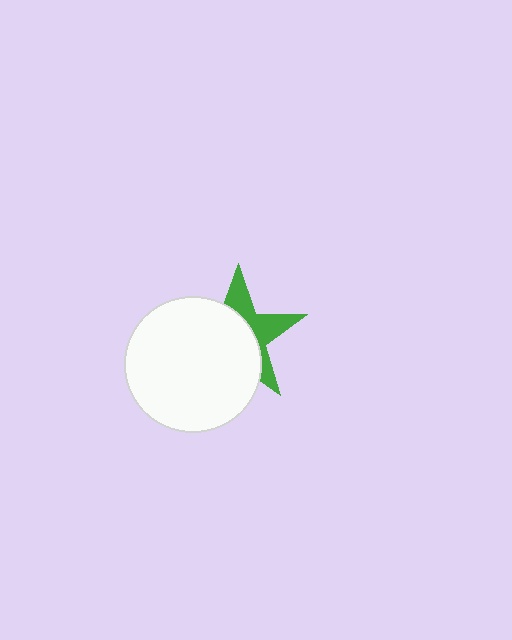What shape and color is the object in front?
The object in front is a white circle.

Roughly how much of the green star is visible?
A small part of it is visible (roughly 39%).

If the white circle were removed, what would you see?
You would see the complete green star.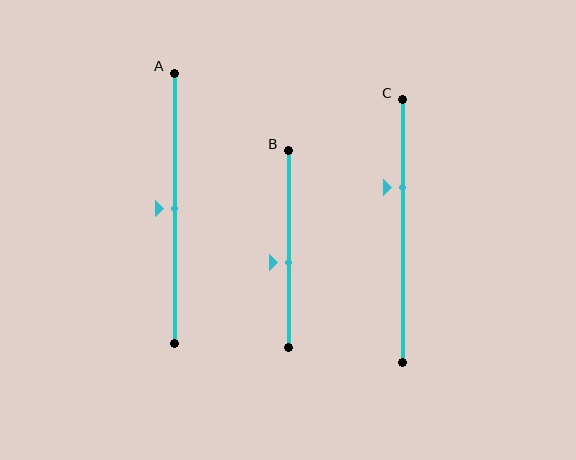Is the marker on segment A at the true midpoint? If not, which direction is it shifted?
Yes, the marker on segment A is at the true midpoint.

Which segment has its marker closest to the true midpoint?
Segment A has its marker closest to the true midpoint.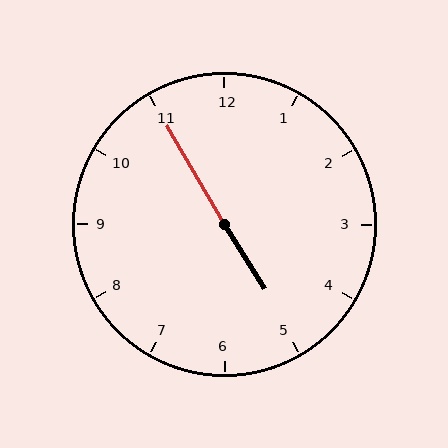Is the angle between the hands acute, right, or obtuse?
It is obtuse.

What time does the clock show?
4:55.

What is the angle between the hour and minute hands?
Approximately 178 degrees.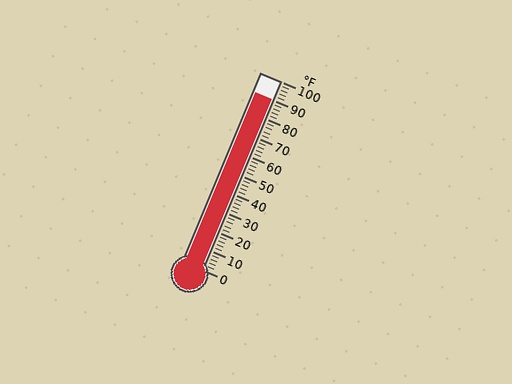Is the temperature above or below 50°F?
The temperature is above 50°F.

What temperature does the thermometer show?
The thermometer shows approximately 90°F.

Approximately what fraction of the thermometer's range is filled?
The thermometer is filled to approximately 90% of its range.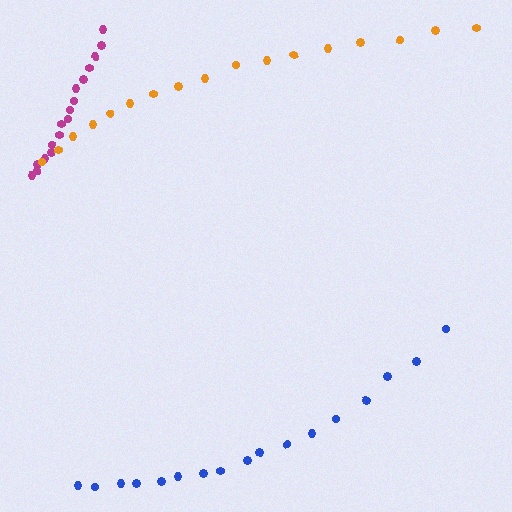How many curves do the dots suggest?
There are 3 distinct paths.